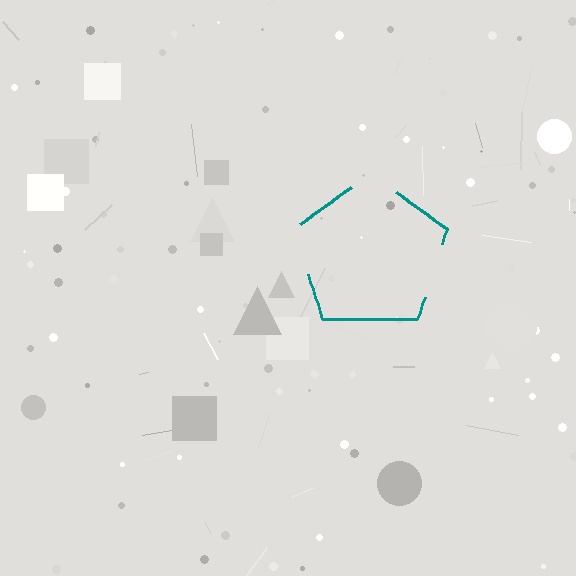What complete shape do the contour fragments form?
The contour fragments form a pentagon.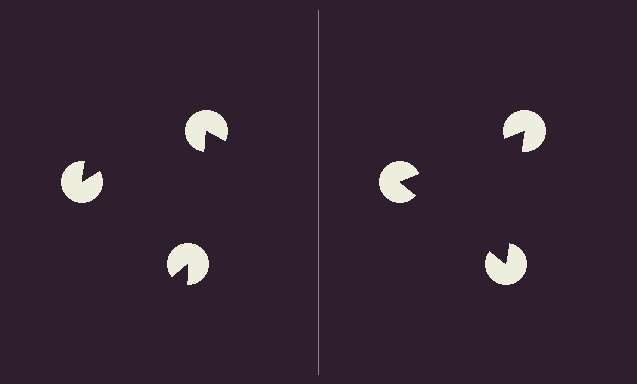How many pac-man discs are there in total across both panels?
6 — 3 on each side.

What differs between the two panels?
The pac-man discs are positioned identically on both sides; only the wedge orientations differ. On the right they align to a triangle; on the left they are misaligned.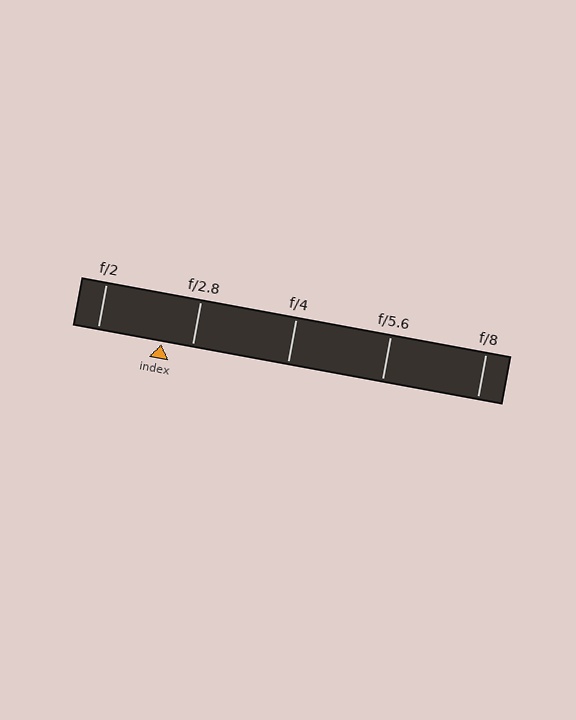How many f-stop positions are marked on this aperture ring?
There are 5 f-stop positions marked.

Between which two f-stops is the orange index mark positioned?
The index mark is between f/2 and f/2.8.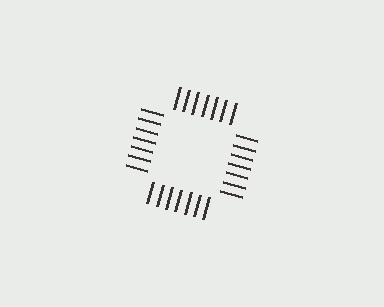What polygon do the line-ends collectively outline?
An illusory square — the line segments terminate on its edges but no continuous stroke is drawn.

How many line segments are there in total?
28 — 7 along each of the 4 edges.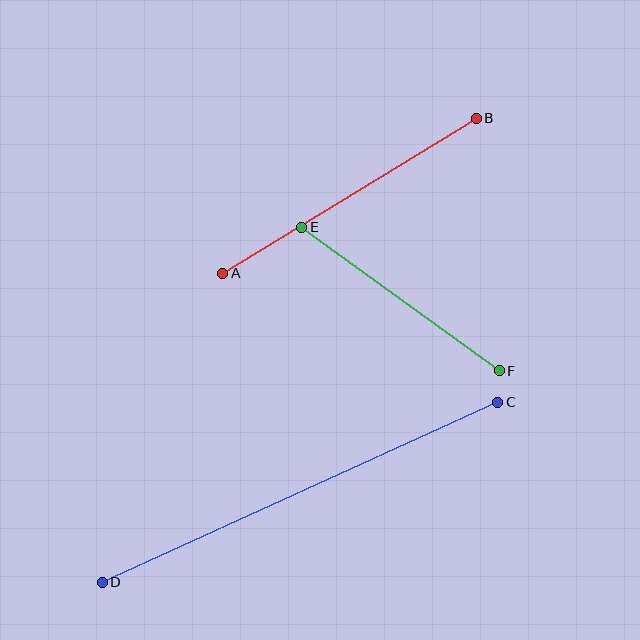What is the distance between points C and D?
The distance is approximately 434 pixels.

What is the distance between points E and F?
The distance is approximately 244 pixels.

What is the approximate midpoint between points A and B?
The midpoint is at approximately (349, 196) pixels.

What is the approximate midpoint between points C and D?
The midpoint is at approximately (300, 492) pixels.